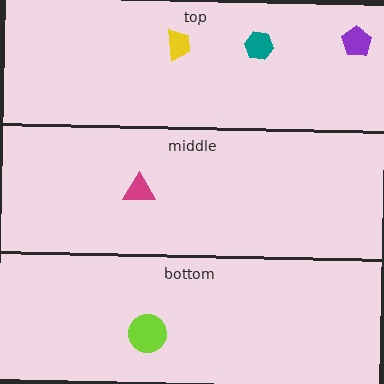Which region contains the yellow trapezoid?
The top region.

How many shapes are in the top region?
3.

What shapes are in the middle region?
The magenta triangle.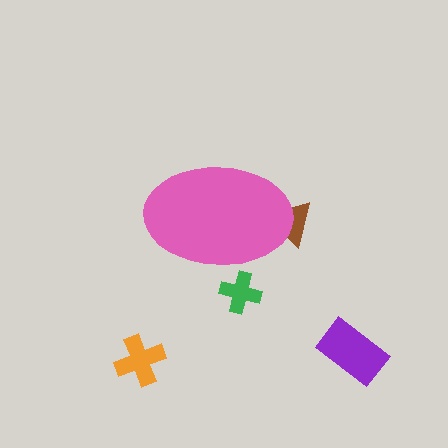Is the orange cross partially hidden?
No, the orange cross is fully visible.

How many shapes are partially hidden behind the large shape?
2 shapes are partially hidden.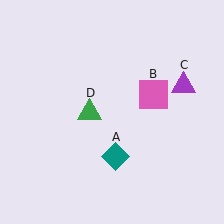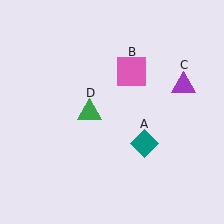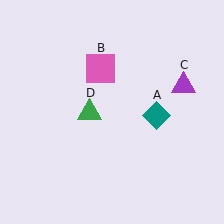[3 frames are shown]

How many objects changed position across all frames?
2 objects changed position: teal diamond (object A), pink square (object B).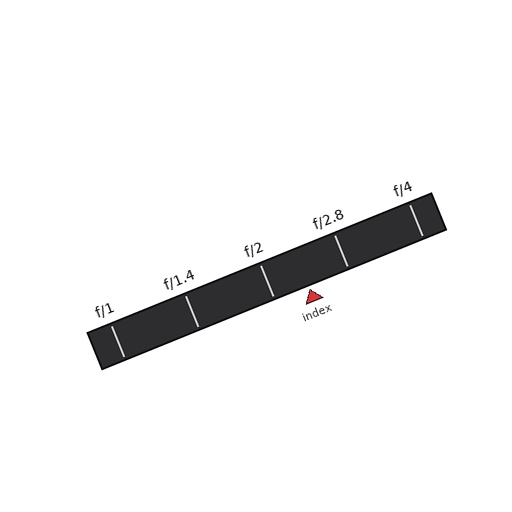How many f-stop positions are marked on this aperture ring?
There are 5 f-stop positions marked.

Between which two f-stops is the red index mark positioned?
The index mark is between f/2 and f/2.8.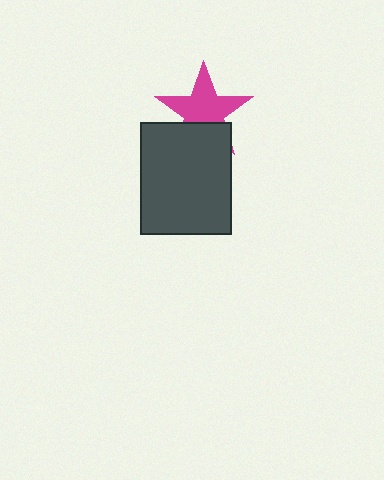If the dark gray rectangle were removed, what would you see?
You would see the complete magenta star.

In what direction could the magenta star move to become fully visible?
The magenta star could move up. That would shift it out from behind the dark gray rectangle entirely.